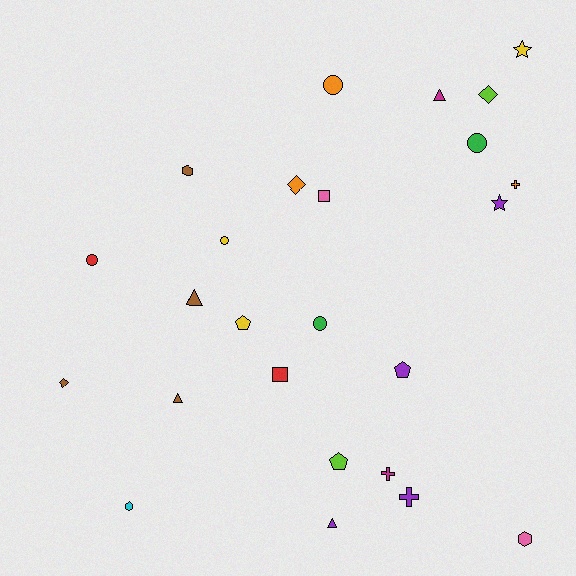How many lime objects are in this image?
There are 2 lime objects.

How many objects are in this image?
There are 25 objects.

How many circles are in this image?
There are 5 circles.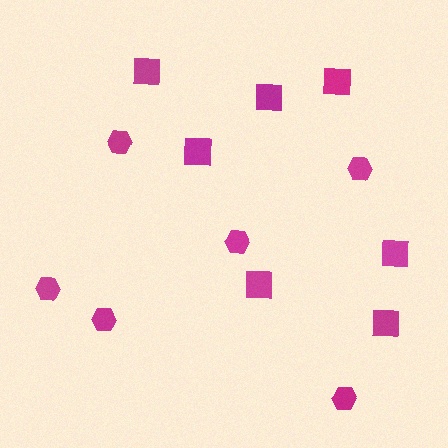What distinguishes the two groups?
There are 2 groups: one group of squares (7) and one group of hexagons (6).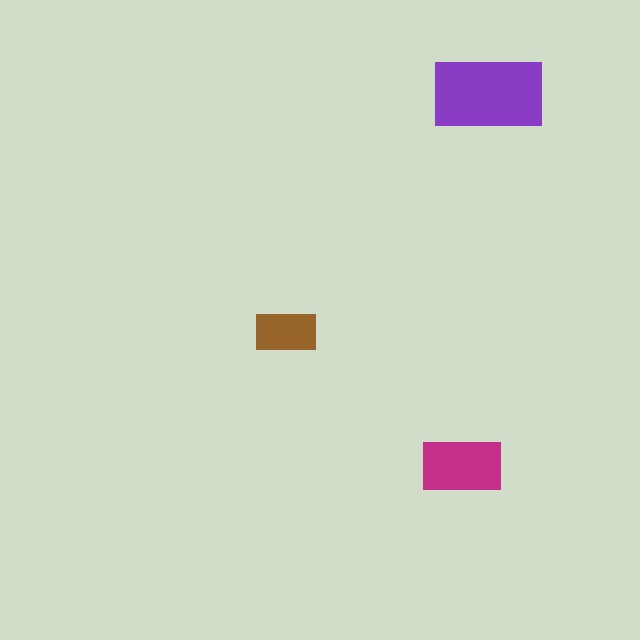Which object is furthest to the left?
The brown rectangle is leftmost.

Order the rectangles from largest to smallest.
the purple one, the magenta one, the brown one.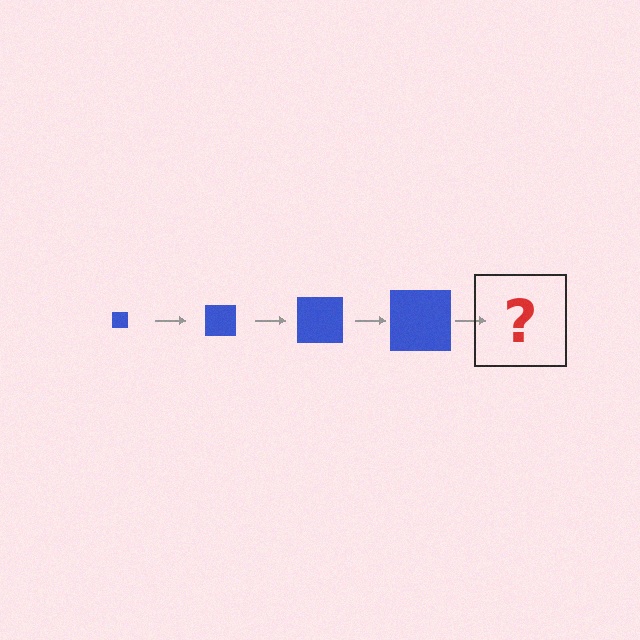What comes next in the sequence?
The next element should be a blue square, larger than the previous one.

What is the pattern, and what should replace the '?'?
The pattern is that the square gets progressively larger each step. The '?' should be a blue square, larger than the previous one.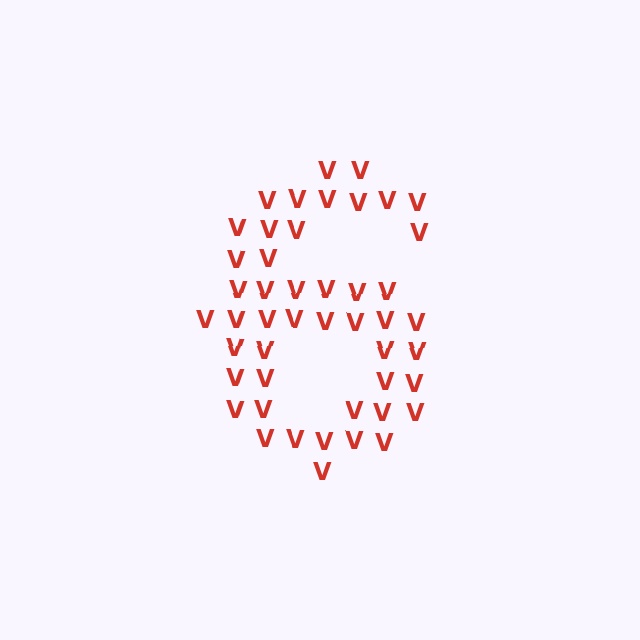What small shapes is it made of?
It is made of small letter V's.